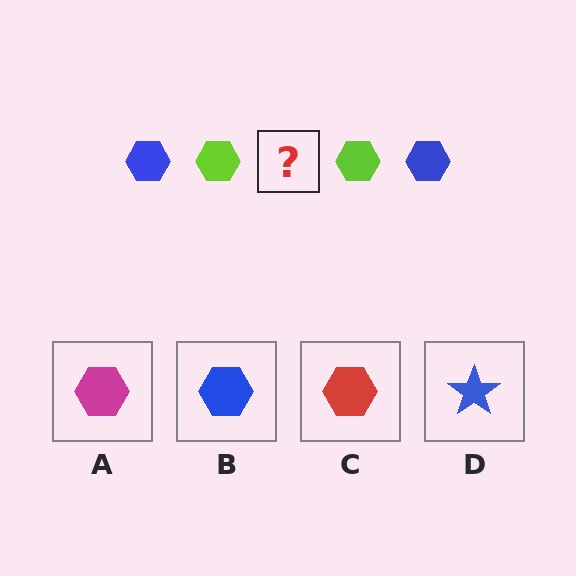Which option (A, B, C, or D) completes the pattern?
B.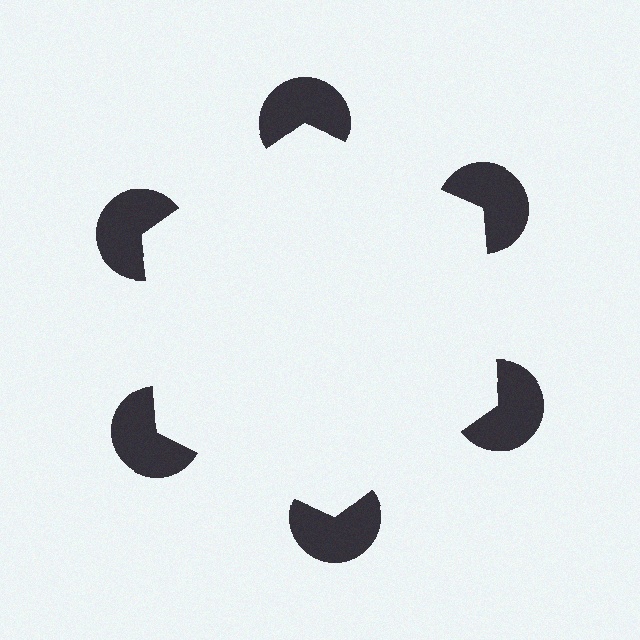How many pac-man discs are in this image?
There are 6 — one at each vertex of the illusory hexagon.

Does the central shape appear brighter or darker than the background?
It typically appears slightly brighter than the background, even though no actual brightness change is drawn.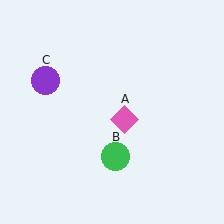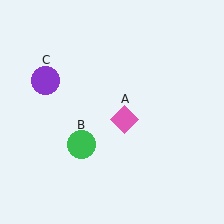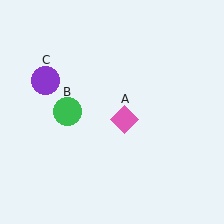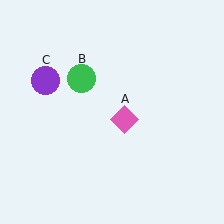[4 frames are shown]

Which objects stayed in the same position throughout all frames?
Pink diamond (object A) and purple circle (object C) remained stationary.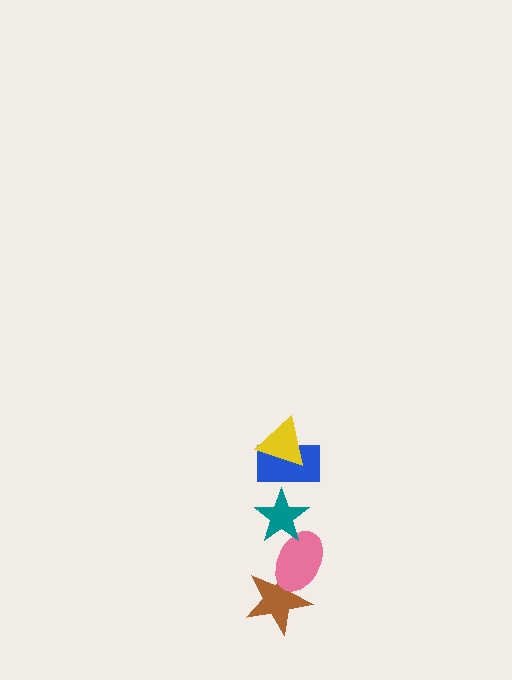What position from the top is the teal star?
The teal star is 3rd from the top.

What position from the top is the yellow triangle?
The yellow triangle is 1st from the top.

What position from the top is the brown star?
The brown star is 5th from the top.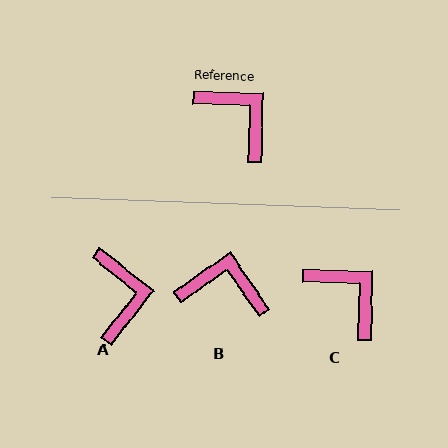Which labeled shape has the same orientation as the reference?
C.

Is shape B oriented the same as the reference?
No, it is off by about 36 degrees.